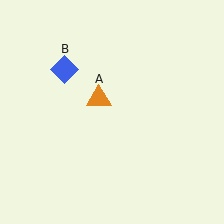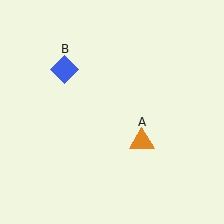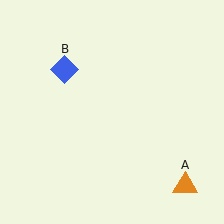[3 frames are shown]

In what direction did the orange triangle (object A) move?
The orange triangle (object A) moved down and to the right.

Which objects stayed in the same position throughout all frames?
Blue diamond (object B) remained stationary.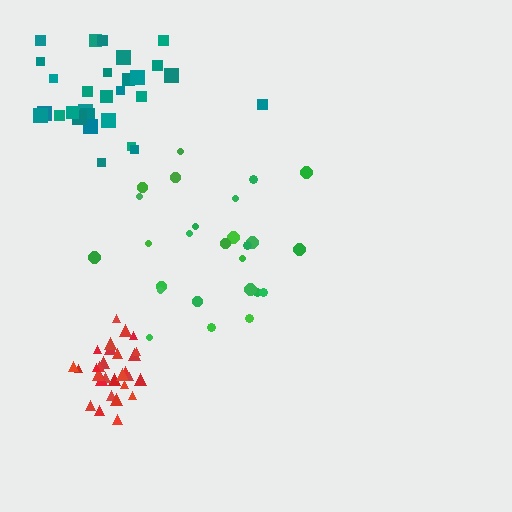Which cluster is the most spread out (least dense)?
Green.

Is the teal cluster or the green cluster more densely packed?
Teal.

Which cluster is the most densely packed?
Red.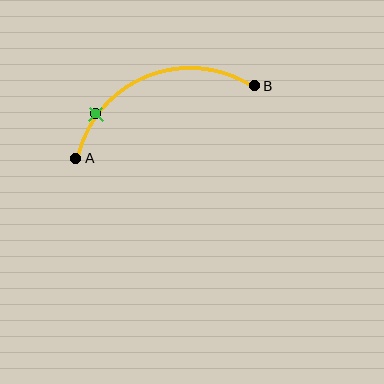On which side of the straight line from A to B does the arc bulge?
The arc bulges above the straight line connecting A and B.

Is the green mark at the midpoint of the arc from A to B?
No. The green mark lies on the arc but is closer to endpoint A. The arc midpoint would be at the point on the curve equidistant along the arc from both A and B.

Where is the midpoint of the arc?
The arc midpoint is the point on the curve farthest from the straight line joining A and B. It sits above that line.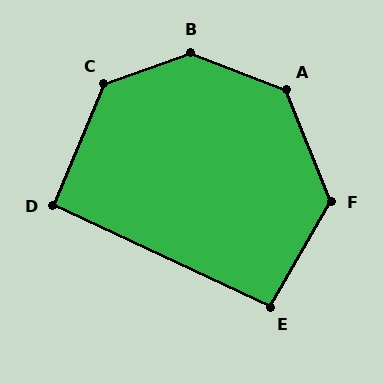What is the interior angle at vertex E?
Approximately 95 degrees (approximately right).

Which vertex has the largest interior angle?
B, at approximately 139 degrees.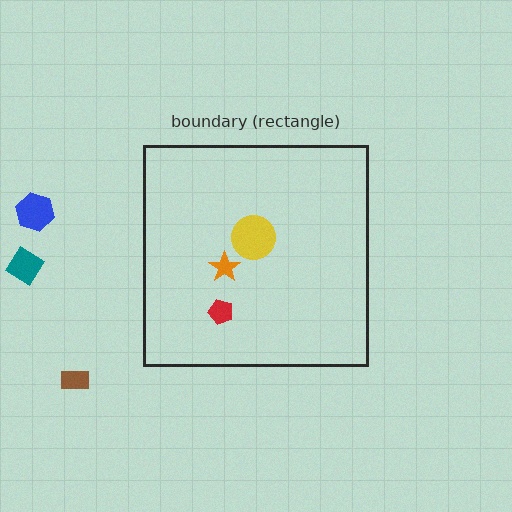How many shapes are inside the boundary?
3 inside, 3 outside.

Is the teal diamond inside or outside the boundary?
Outside.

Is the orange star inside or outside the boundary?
Inside.